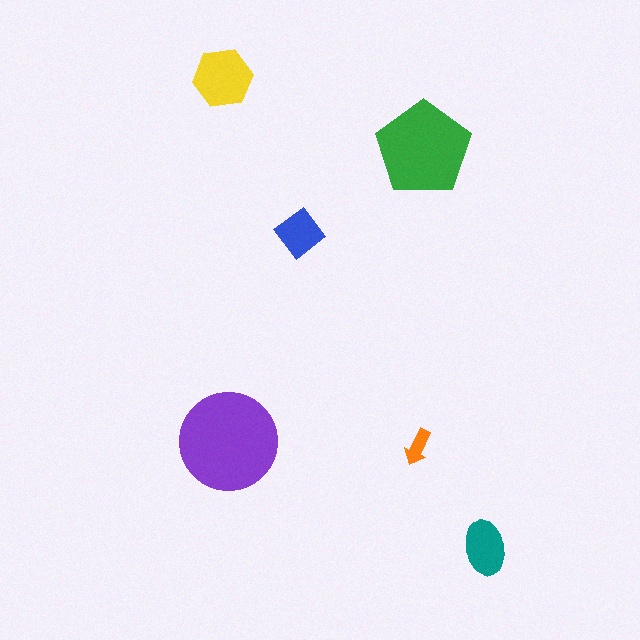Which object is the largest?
The purple circle.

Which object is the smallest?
The orange arrow.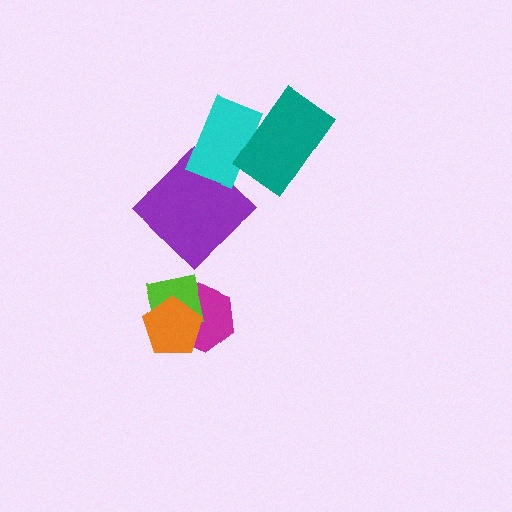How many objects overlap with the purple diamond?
1 object overlaps with the purple diamond.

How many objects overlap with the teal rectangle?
1 object overlaps with the teal rectangle.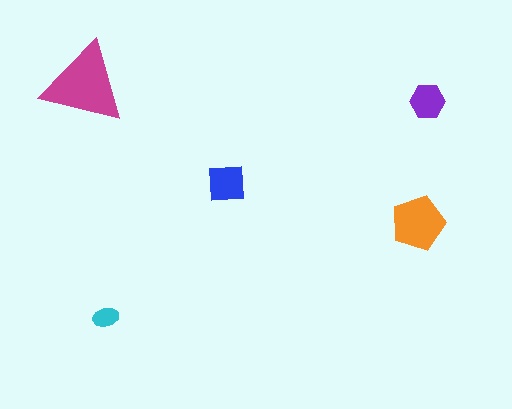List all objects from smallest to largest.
The cyan ellipse, the purple hexagon, the blue square, the orange pentagon, the magenta triangle.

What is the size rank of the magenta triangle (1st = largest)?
1st.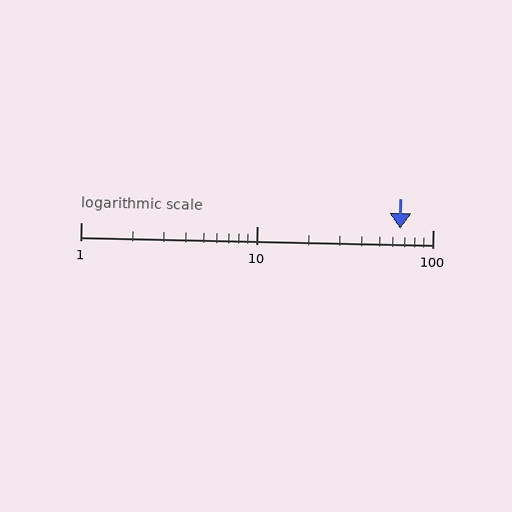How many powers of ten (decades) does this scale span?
The scale spans 2 decades, from 1 to 100.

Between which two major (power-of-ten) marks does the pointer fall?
The pointer is between 10 and 100.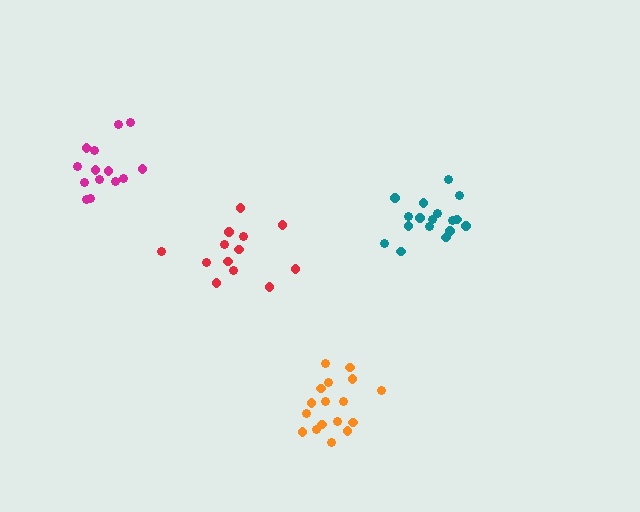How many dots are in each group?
Group 1: 14 dots, Group 2: 17 dots, Group 3: 17 dots, Group 4: 13 dots (61 total).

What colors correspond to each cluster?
The clusters are colored: magenta, teal, orange, red.